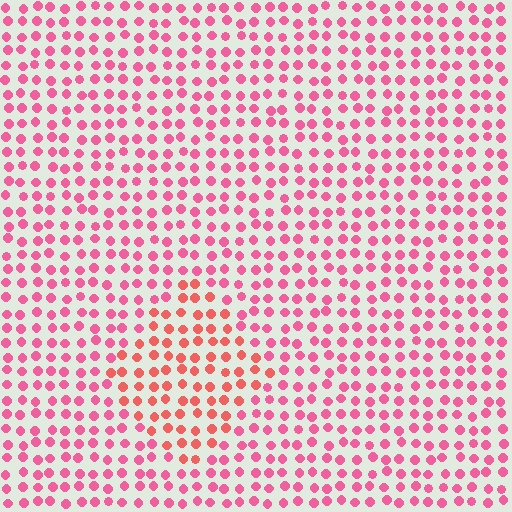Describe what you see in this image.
The image is filled with small pink elements in a uniform arrangement. A diamond-shaped region is visible where the elements are tinted to a slightly different hue, forming a subtle color boundary.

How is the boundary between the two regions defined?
The boundary is defined purely by a slight shift in hue (about 27 degrees). Spacing, size, and orientation are identical on both sides.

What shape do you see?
I see a diamond.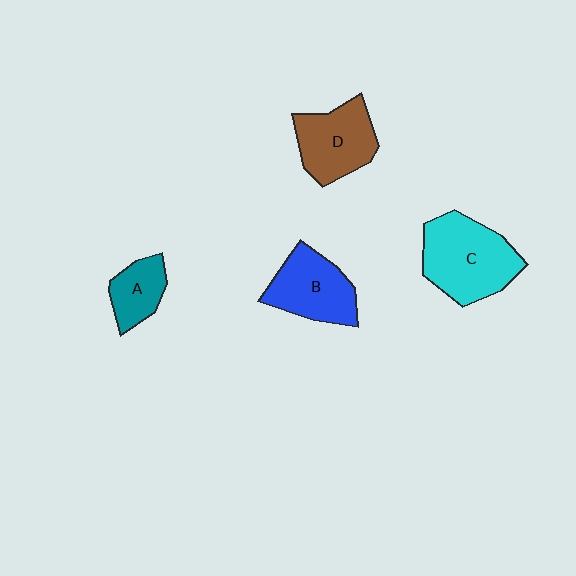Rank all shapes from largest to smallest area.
From largest to smallest: C (cyan), B (blue), D (brown), A (teal).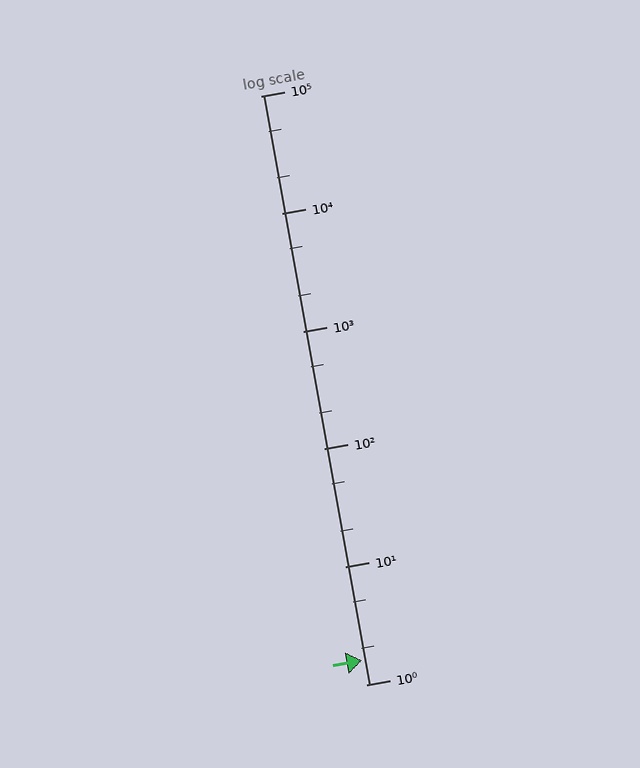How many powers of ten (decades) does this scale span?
The scale spans 5 decades, from 1 to 100000.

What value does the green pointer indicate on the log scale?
The pointer indicates approximately 1.6.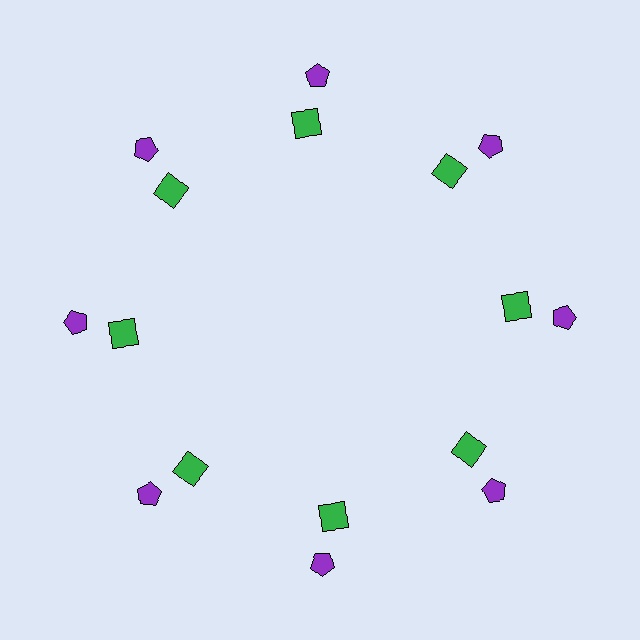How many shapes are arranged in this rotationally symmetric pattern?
There are 16 shapes, arranged in 8 groups of 2.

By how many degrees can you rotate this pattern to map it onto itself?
The pattern maps onto itself every 45 degrees of rotation.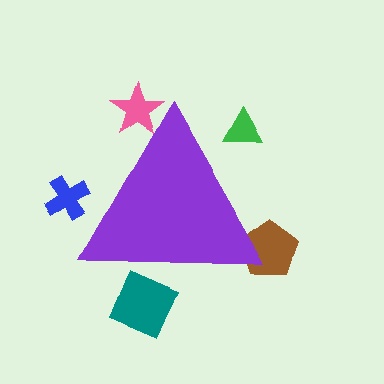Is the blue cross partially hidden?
Yes, the blue cross is partially hidden behind the purple triangle.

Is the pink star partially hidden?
Yes, the pink star is partially hidden behind the purple triangle.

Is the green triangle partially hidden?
Yes, the green triangle is partially hidden behind the purple triangle.